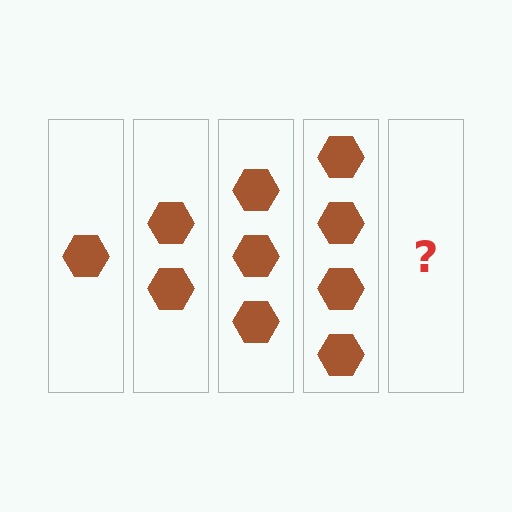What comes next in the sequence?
The next element should be 5 hexagons.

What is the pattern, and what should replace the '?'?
The pattern is that each step adds one more hexagon. The '?' should be 5 hexagons.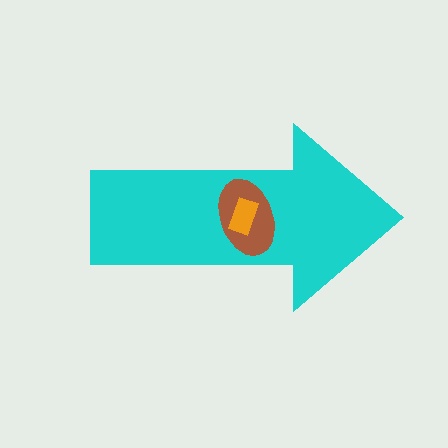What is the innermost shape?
The orange rectangle.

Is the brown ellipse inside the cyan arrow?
Yes.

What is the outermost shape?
The cyan arrow.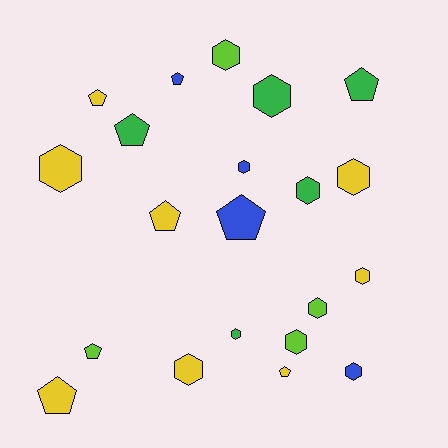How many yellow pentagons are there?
There are 4 yellow pentagons.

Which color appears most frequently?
Yellow, with 8 objects.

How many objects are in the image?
There are 21 objects.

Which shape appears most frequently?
Hexagon, with 12 objects.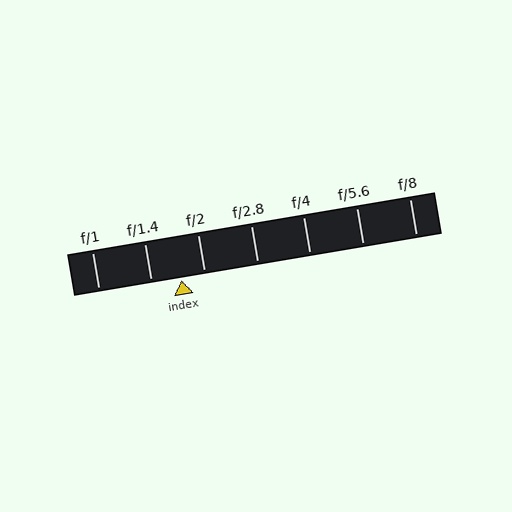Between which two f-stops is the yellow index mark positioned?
The index mark is between f/1.4 and f/2.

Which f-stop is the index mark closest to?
The index mark is closest to f/2.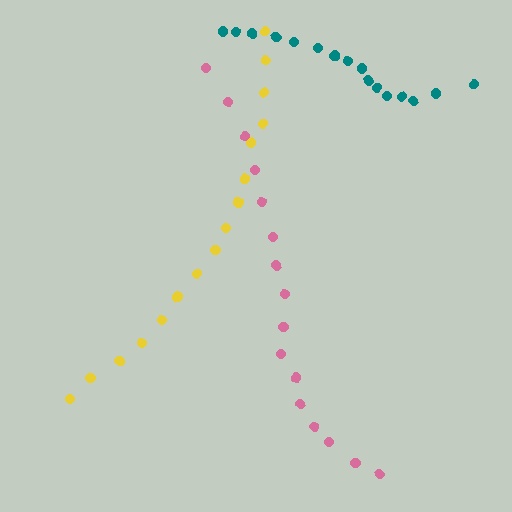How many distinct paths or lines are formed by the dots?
There are 3 distinct paths.